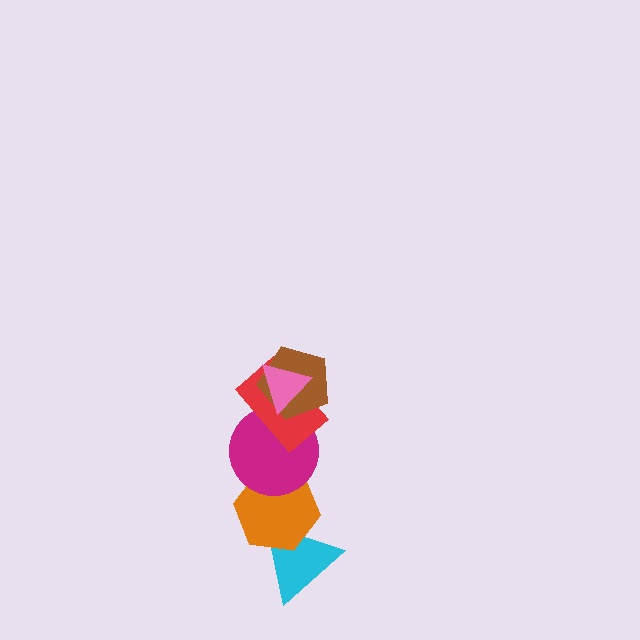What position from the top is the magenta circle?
The magenta circle is 4th from the top.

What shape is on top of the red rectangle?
The brown pentagon is on top of the red rectangle.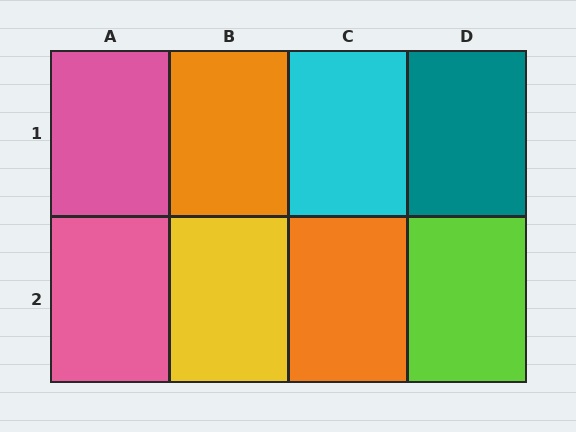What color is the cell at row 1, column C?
Cyan.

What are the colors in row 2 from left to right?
Pink, yellow, orange, lime.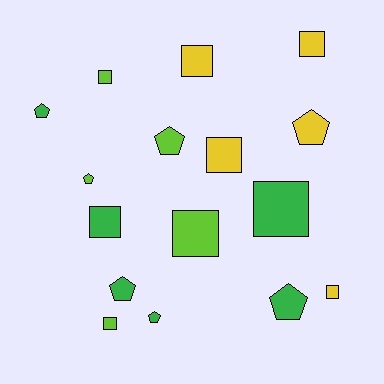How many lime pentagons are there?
There are 2 lime pentagons.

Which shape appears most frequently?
Square, with 9 objects.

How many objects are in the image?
There are 16 objects.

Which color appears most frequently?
Green, with 6 objects.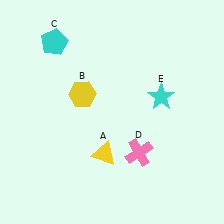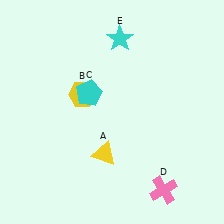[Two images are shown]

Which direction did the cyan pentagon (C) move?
The cyan pentagon (C) moved down.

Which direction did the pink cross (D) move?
The pink cross (D) moved down.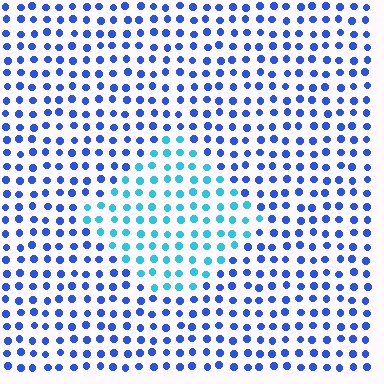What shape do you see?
I see a diamond.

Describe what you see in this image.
The image is filled with small blue elements in a uniform arrangement. A diamond-shaped region is visible where the elements are tinted to a slightly different hue, forming a subtle color boundary.